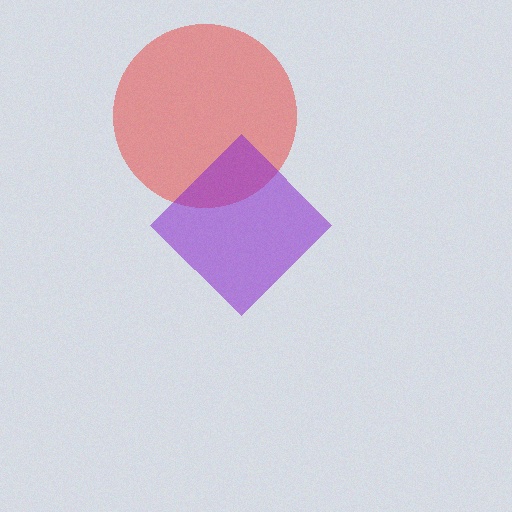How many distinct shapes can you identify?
There are 2 distinct shapes: a red circle, a purple diamond.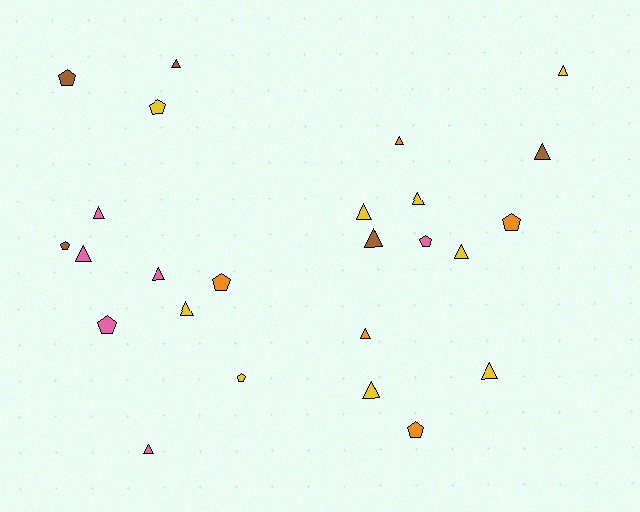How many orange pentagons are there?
There are 3 orange pentagons.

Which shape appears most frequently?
Triangle, with 16 objects.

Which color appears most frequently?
Yellow, with 9 objects.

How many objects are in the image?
There are 25 objects.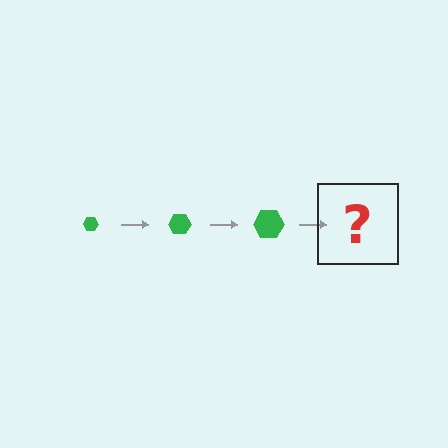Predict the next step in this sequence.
The next step is a green hexagon, larger than the previous one.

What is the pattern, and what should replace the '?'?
The pattern is that the hexagon gets progressively larger each step. The '?' should be a green hexagon, larger than the previous one.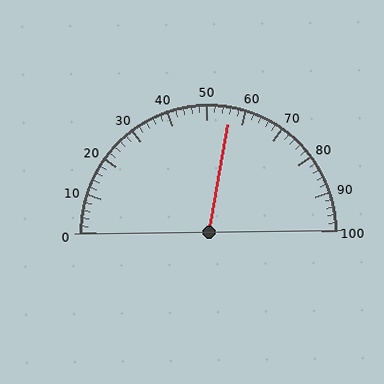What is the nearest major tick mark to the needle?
The nearest major tick mark is 60.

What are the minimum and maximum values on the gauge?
The gauge ranges from 0 to 100.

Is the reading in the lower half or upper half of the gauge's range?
The reading is in the upper half of the range (0 to 100).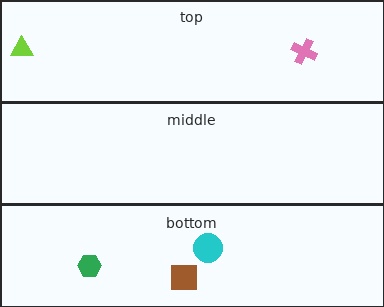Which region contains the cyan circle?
The bottom region.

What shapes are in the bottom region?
The cyan circle, the green hexagon, the brown square.